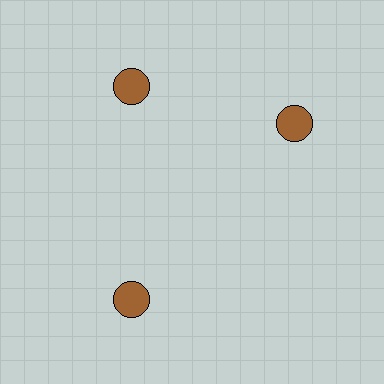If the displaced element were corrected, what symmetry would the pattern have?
It would have 3-fold rotational symmetry — the pattern would map onto itself every 120 degrees.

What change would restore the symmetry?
The symmetry would be restored by rotating it back into even spacing with its neighbors so that all 3 circles sit at equal angles and equal distance from the center.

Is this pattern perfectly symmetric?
No. The 3 brown circles are arranged in a ring, but one element near the 3 o'clock position is rotated out of alignment along the ring, breaking the 3-fold rotational symmetry.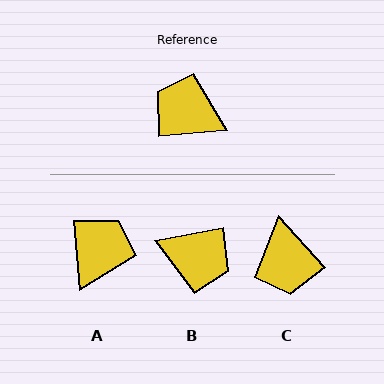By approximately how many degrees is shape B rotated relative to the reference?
Approximately 174 degrees clockwise.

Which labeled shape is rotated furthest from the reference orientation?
B, about 174 degrees away.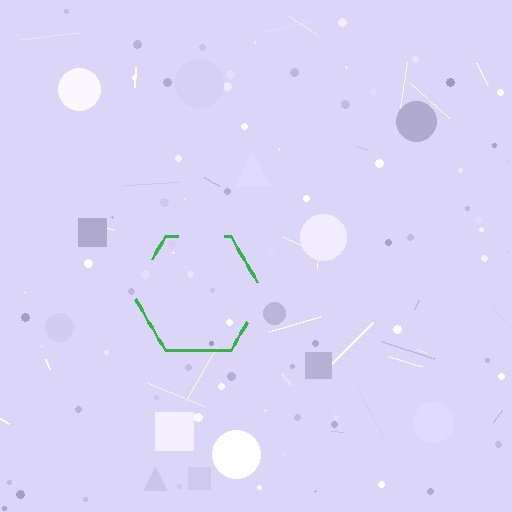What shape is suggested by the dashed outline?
The dashed outline suggests a hexagon.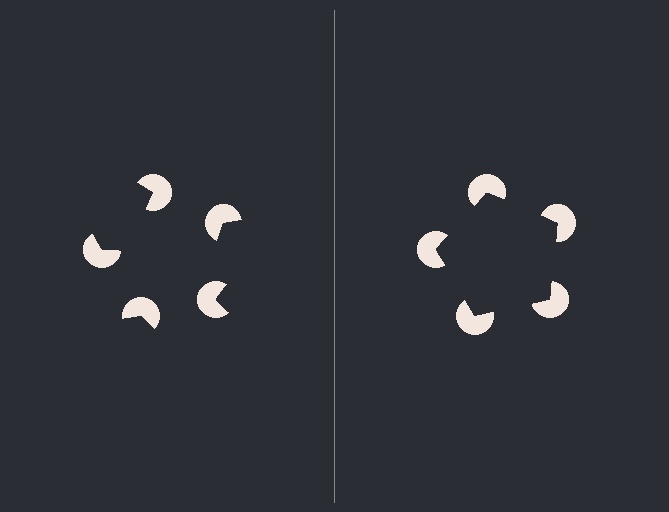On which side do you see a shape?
An illusory pentagon appears on the right side. On the left side the wedge cuts are rotated, so no coherent shape forms.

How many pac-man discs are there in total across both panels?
10 — 5 on each side.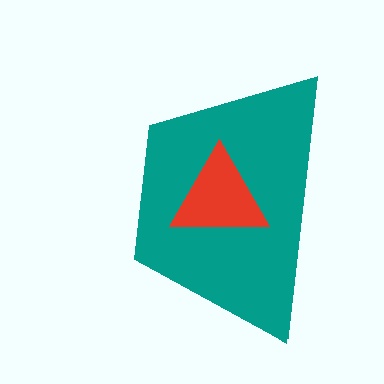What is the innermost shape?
The red triangle.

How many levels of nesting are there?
2.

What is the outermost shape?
The teal trapezoid.